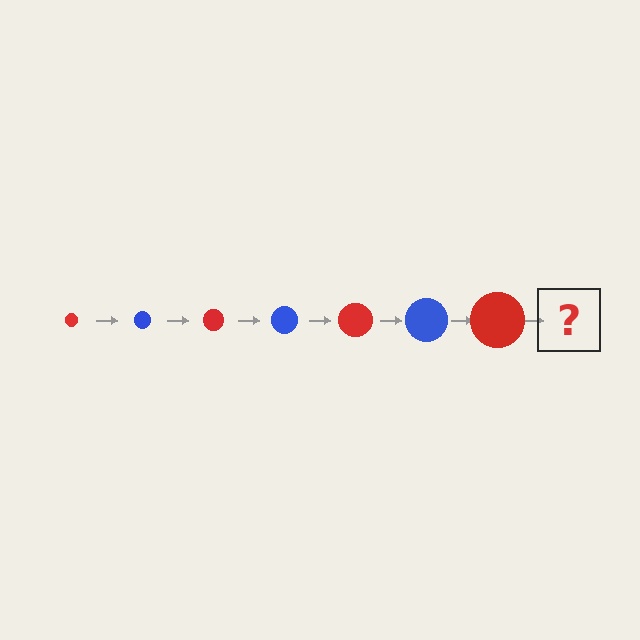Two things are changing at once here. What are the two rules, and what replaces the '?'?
The two rules are that the circle grows larger each step and the color cycles through red and blue. The '?' should be a blue circle, larger than the previous one.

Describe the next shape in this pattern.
It should be a blue circle, larger than the previous one.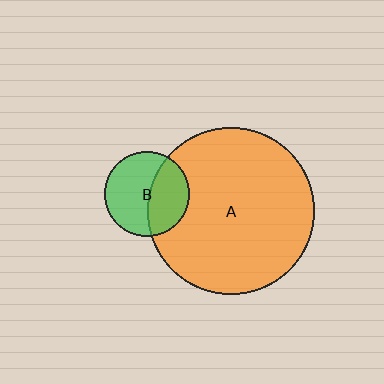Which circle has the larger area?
Circle A (orange).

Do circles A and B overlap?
Yes.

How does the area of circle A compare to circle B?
Approximately 3.9 times.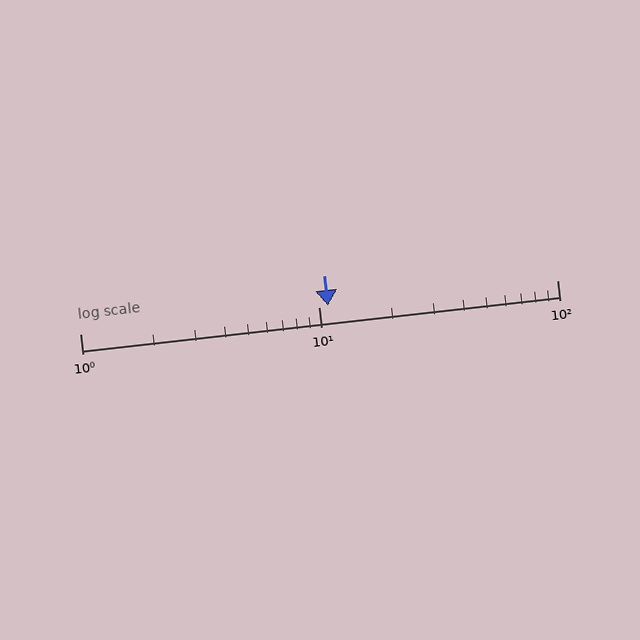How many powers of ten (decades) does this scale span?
The scale spans 2 decades, from 1 to 100.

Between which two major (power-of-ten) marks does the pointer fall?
The pointer is between 10 and 100.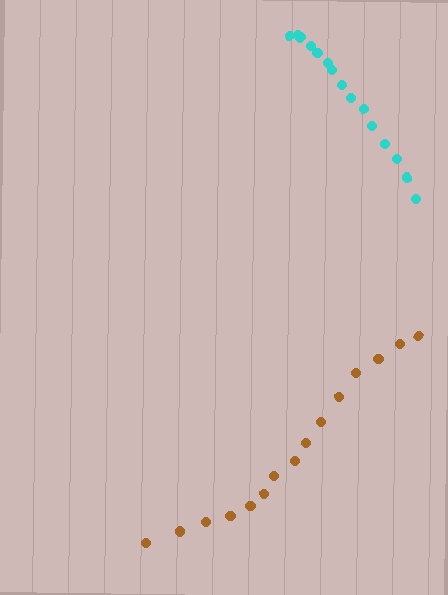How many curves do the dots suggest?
There are 2 distinct paths.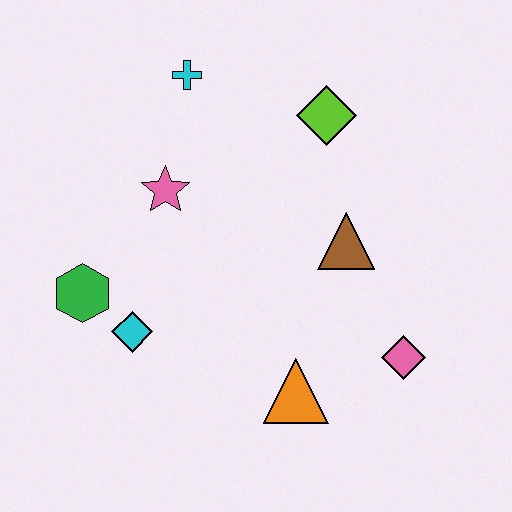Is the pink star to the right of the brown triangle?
No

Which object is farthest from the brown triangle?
The green hexagon is farthest from the brown triangle.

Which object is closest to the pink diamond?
The orange triangle is closest to the pink diamond.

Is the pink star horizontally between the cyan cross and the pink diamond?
No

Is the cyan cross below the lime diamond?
No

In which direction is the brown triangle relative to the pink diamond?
The brown triangle is above the pink diamond.